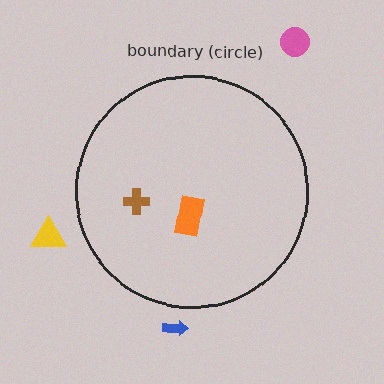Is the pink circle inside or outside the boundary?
Outside.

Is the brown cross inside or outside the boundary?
Inside.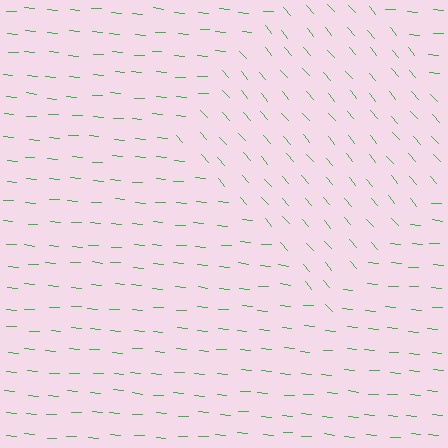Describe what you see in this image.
The image is filled with small green line segments. A diamond region in the image has lines oriented differently from the surrounding lines, creating a visible texture boundary.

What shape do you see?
I see a diamond.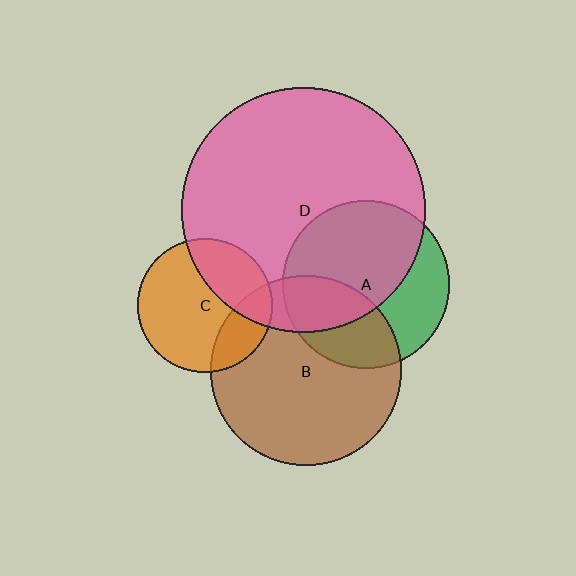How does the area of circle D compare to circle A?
Approximately 2.1 times.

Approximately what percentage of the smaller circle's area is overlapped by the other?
Approximately 20%.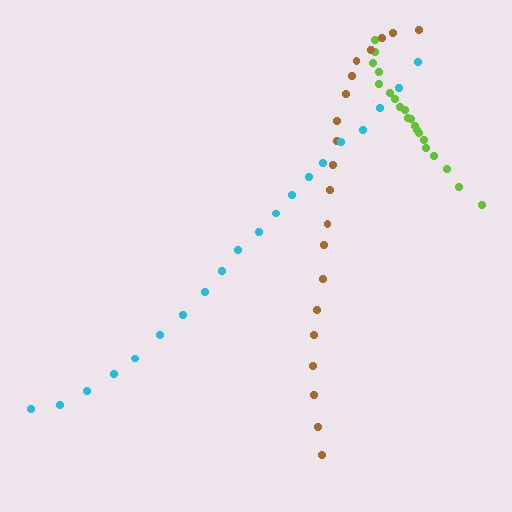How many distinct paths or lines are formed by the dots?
There are 3 distinct paths.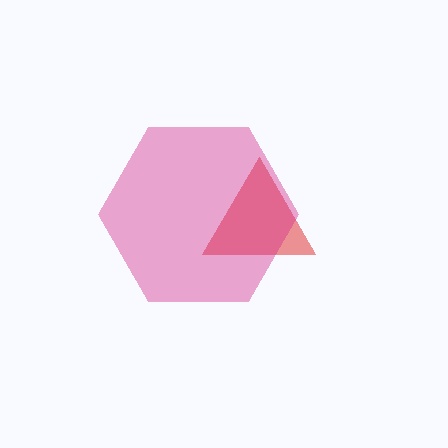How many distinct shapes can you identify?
There are 2 distinct shapes: a red triangle, a magenta hexagon.